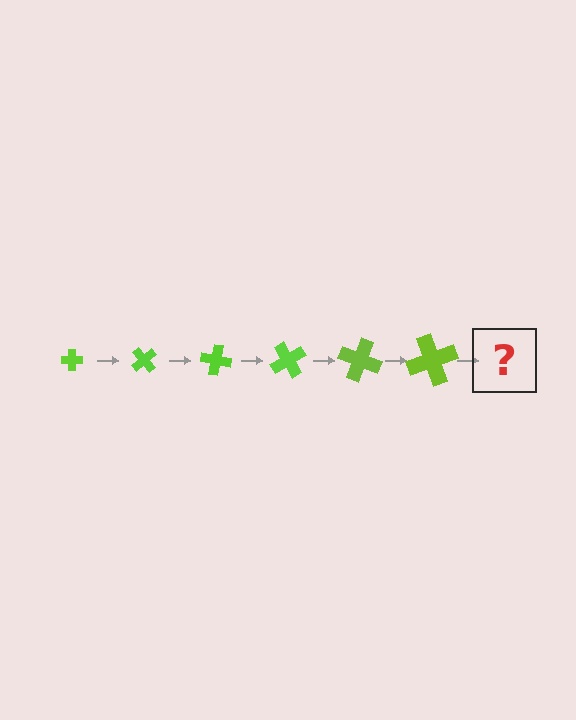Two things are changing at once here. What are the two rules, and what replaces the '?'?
The two rules are that the cross grows larger each step and it rotates 50 degrees each step. The '?' should be a cross, larger than the previous one and rotated 300 degrees from the start.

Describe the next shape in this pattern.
It should be a cross, larger than the previous one and rotated 300 degrees from the start.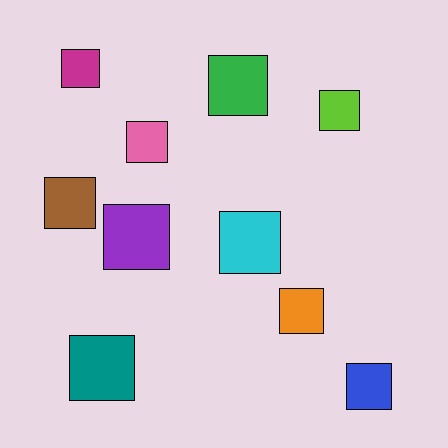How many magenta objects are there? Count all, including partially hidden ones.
There is 1 magenta object.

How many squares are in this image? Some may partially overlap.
There are 10 squares.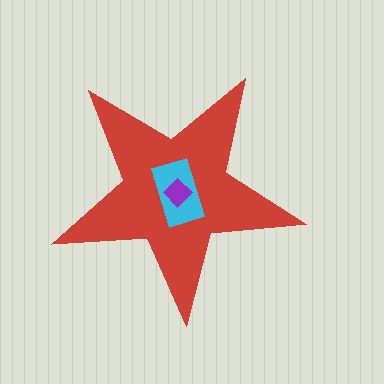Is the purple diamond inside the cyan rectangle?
Yes.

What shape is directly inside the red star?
The cyan rectangle.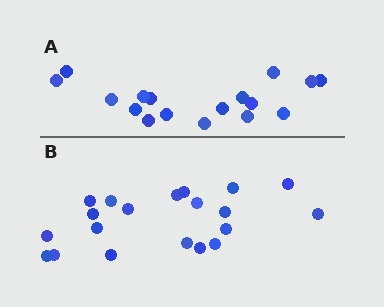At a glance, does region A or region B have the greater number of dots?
Region B (the bottom region) has more dots.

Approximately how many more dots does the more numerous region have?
Region B has just a few more — roughly 2 or 3 more dots than region A.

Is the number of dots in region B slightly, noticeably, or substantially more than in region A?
Region B has only slightly more — the two regions are fairly close. The ratio is roughly 1.2 to 1.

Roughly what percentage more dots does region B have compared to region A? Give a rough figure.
About 20% more.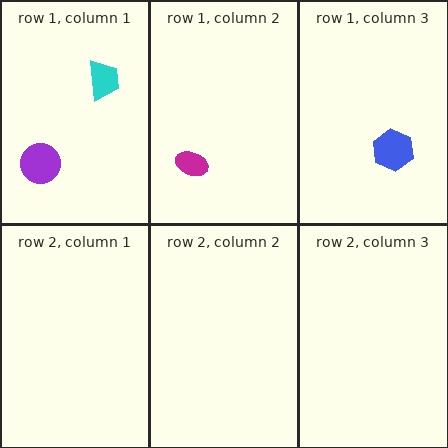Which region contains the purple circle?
The row 1, column 1 region.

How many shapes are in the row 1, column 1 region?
2.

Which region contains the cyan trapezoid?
The row 1, column 1 region.